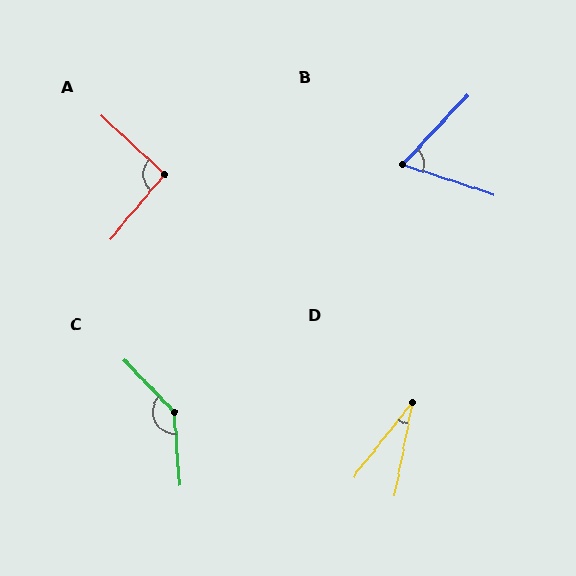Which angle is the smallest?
D, at approximately 27 degrees.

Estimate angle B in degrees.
Approximately 65 degrees.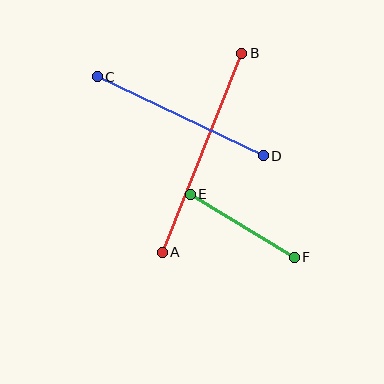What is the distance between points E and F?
The distance is approximately 121 pixels.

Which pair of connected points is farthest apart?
Points A and B are farthest apart.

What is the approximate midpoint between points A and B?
The midpoint is at approximately (202, 153) pixels.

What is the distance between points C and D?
The distance is approximately 184 pixels.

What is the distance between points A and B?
The distance is approximately 214 pixels.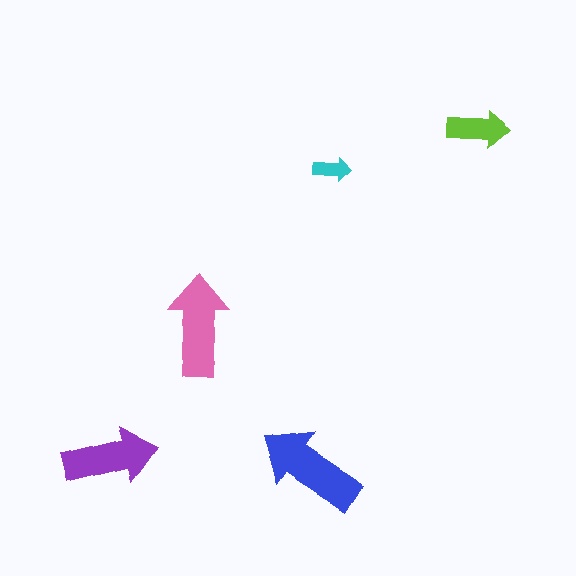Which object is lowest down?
The blue arrow is bottommost.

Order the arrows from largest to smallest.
the blue one, the pink one, the purple one, the lime one, the cyan one.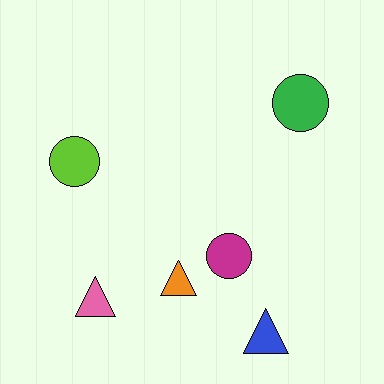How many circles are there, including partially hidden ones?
There are 3 circles.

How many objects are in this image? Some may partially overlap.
There are 6 objects.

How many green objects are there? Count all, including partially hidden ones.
There is 1 green object.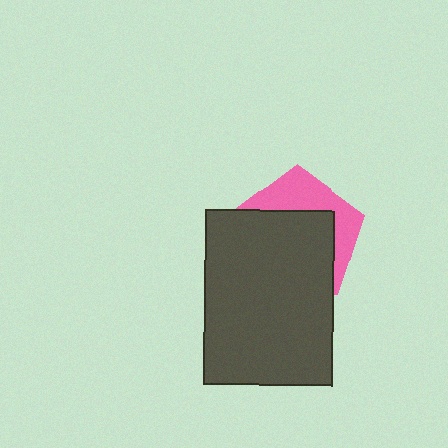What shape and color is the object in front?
The object in front is a dark gray rectangle.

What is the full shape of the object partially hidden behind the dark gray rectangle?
The partially hidden object is a pink pentagon.